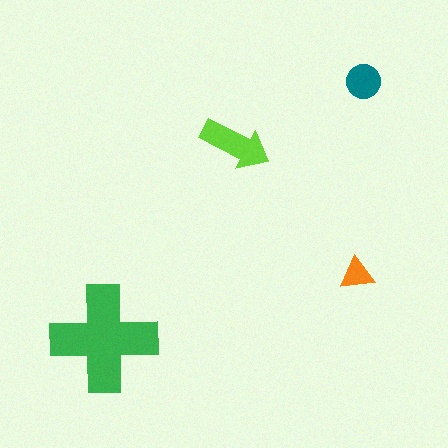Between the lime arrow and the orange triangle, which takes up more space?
The lime arrow.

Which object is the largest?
The green cross.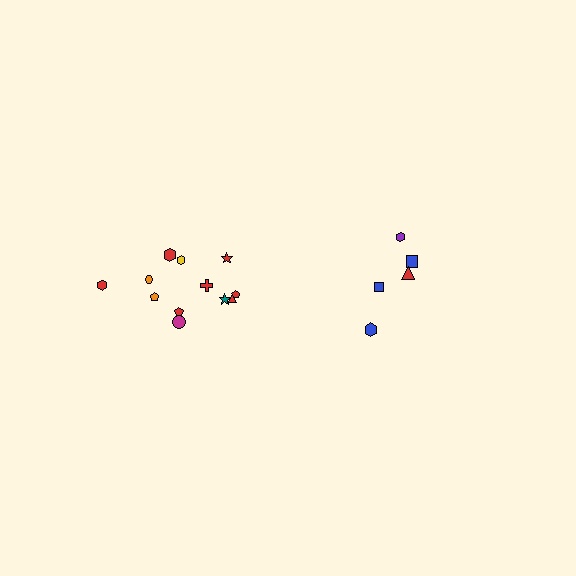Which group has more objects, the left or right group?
The left group.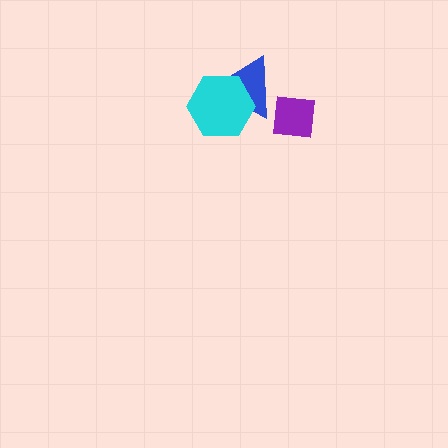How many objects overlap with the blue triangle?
2 objects overlap with the blue triangle.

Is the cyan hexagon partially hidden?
No, no other shape covers it.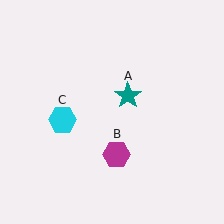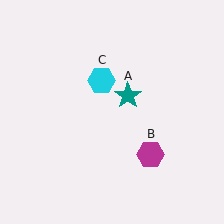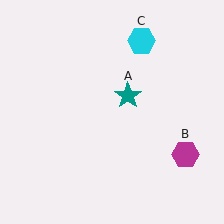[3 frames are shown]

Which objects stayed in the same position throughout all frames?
Teal star (object A) remained stationary.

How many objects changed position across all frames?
2 objects changed position: magenta hexagon (object B), cyan hexagon (object C).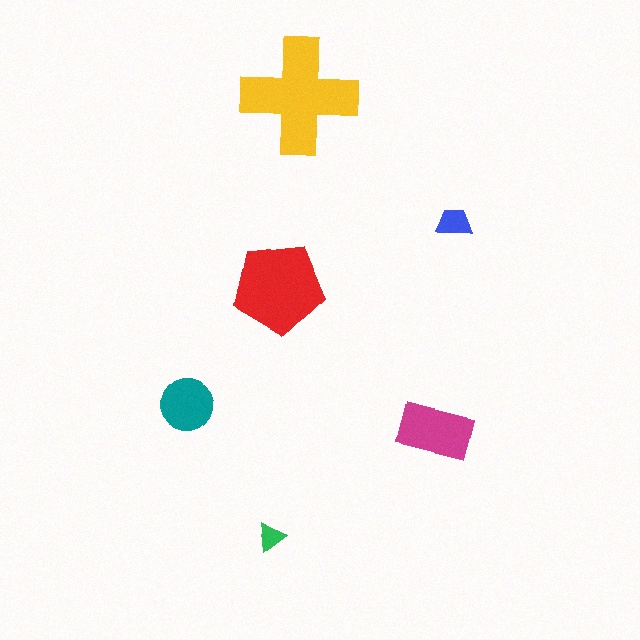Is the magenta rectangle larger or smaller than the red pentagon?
Smaller.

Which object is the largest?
The yellow cross.